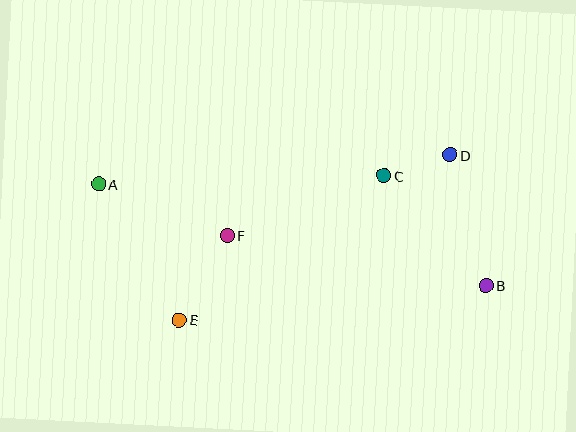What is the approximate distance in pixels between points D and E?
The distance between D and E is approximately 317 pixels.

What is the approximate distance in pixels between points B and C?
The distance between B and C is approximately 150 pixels.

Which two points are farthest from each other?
Points A and B are farthest from each other.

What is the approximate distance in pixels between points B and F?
The distance between B and F is approximately 264 pixels.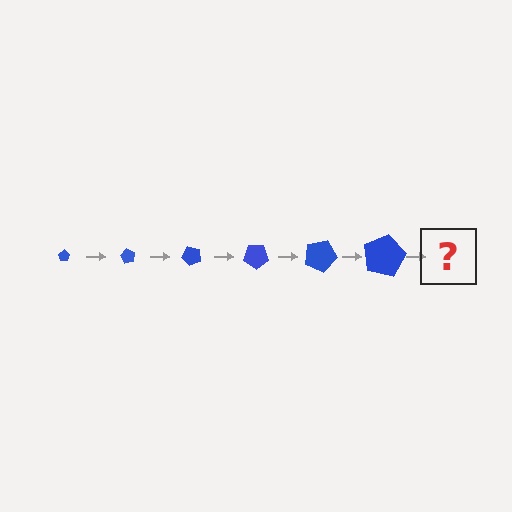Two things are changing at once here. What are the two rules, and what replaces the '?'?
The two rules are that the pentagon grows larger each step and it rotates 60 degrees each step. The '?' should be a pentagon, larger than the previous one and rotated 360 degrees from the start.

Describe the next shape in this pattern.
It should be a pentagon, larger than the previous one and rotated 360 degrees from the start.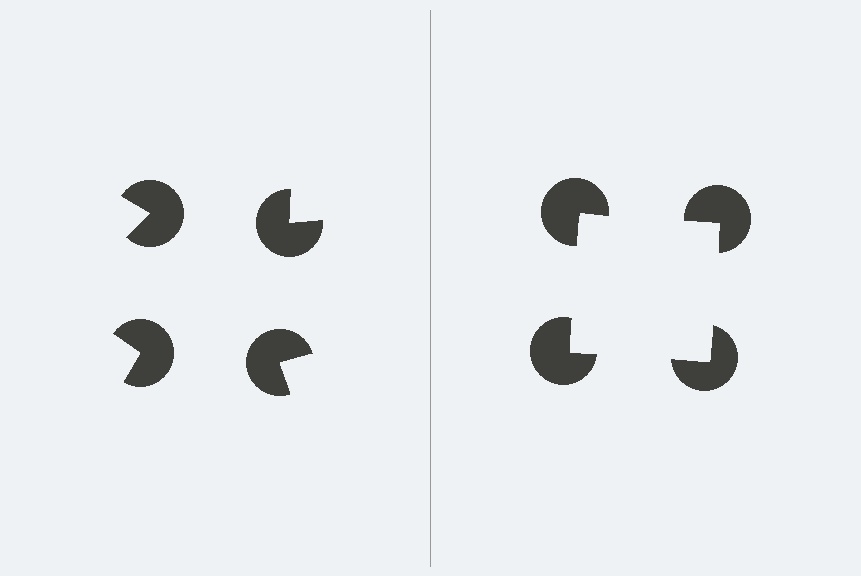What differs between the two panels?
The pac-man discs are positioned identically on both sides; only the wedge orientations differ. On the right they align to a square; on the left they are misaligned.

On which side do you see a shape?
An illusory square appears on the right side. On the left side the wedge cuts are rotated, so no coherent shape forms.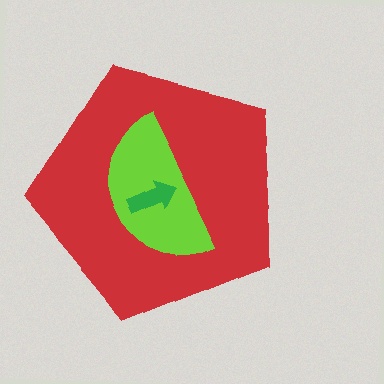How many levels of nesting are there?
3.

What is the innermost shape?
The green arrow.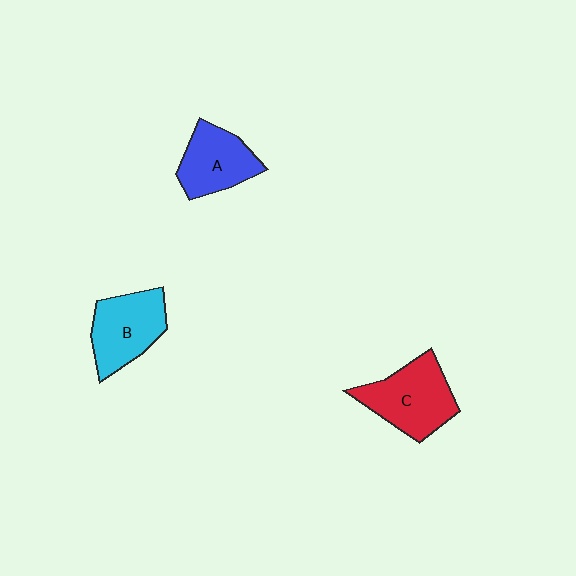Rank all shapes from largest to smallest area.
From largest to smallest: C (red), B (cyan), A (blue).